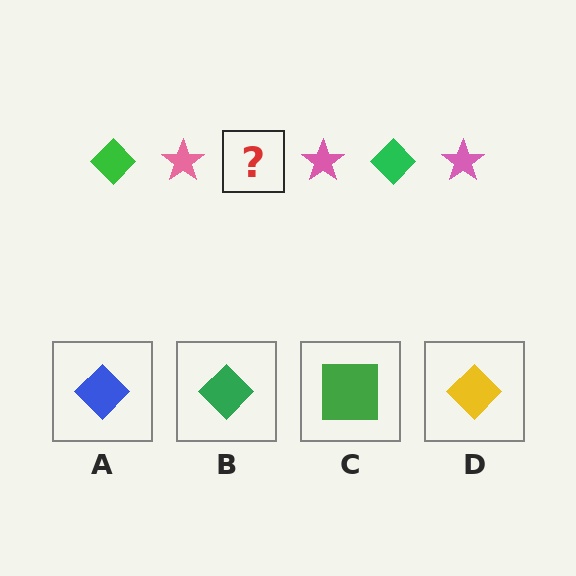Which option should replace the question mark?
Option B.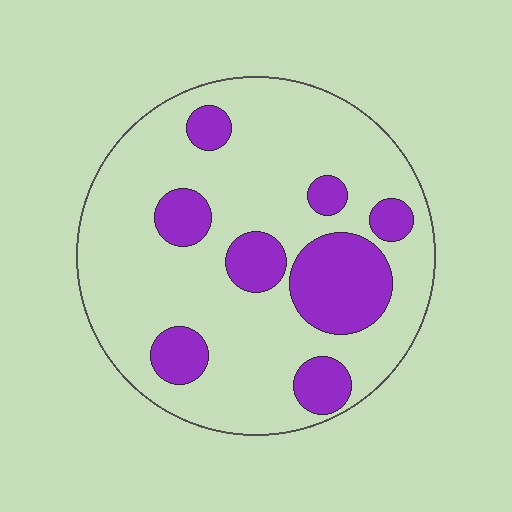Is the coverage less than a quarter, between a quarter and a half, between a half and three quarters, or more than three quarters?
Less than a quarter.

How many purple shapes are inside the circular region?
8.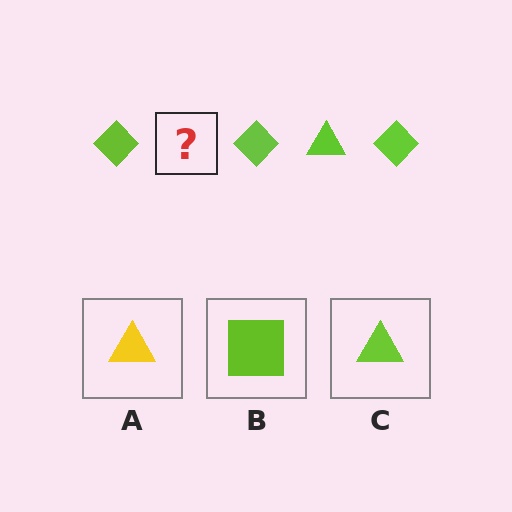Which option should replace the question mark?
Option C.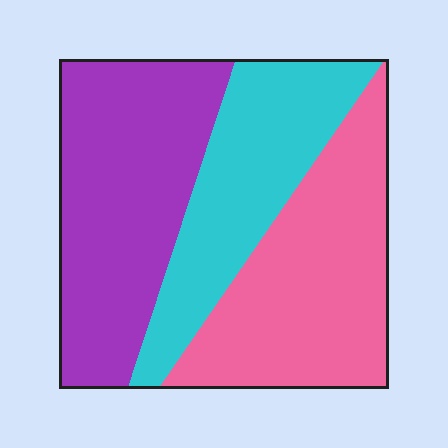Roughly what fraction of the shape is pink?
Pink covers about 35% of the shape.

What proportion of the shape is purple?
Purple covers about 35% of the shape.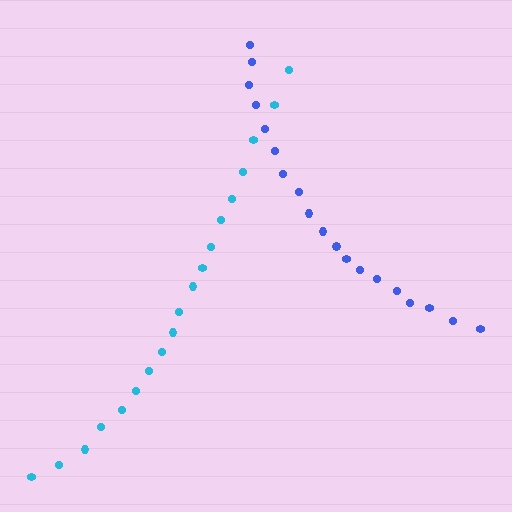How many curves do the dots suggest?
There are 2 distinct paths.